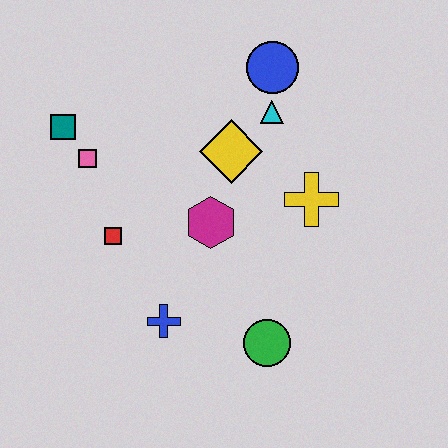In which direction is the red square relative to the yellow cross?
The red square is to the left of the yellow cross.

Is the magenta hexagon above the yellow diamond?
No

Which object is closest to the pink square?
The teal square is closest to the pink square.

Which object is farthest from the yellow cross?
The teal square is farthest from the yellow cross.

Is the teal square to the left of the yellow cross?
Yes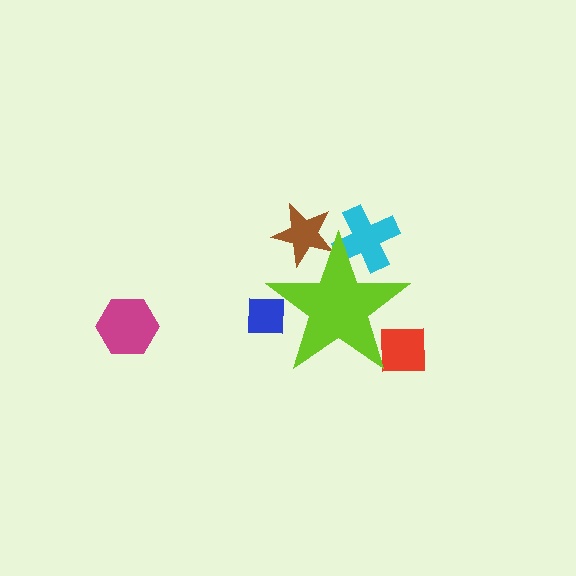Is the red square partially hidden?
Yes, the red square is partially hidden behind the lime star.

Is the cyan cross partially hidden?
Yes, the cyan cross is partially hidden behind the lime star.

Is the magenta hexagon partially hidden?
No, the magenta hexagon is fully visible.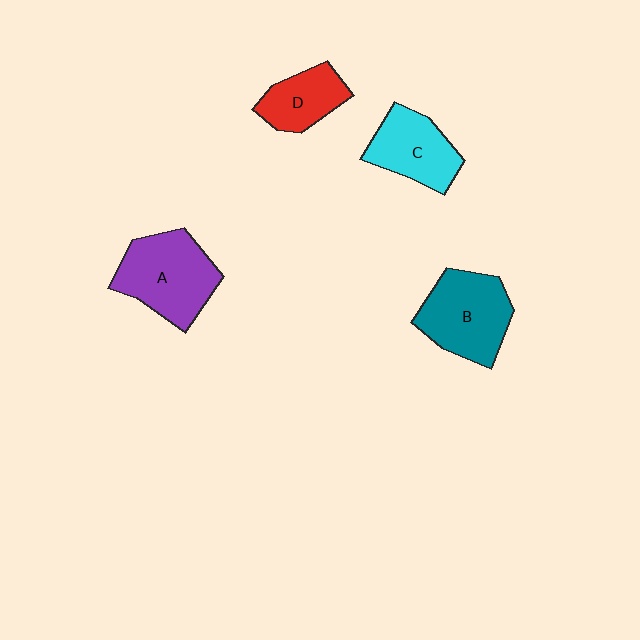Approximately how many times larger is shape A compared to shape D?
Approximately 1.7 times.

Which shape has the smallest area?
Shape D (red).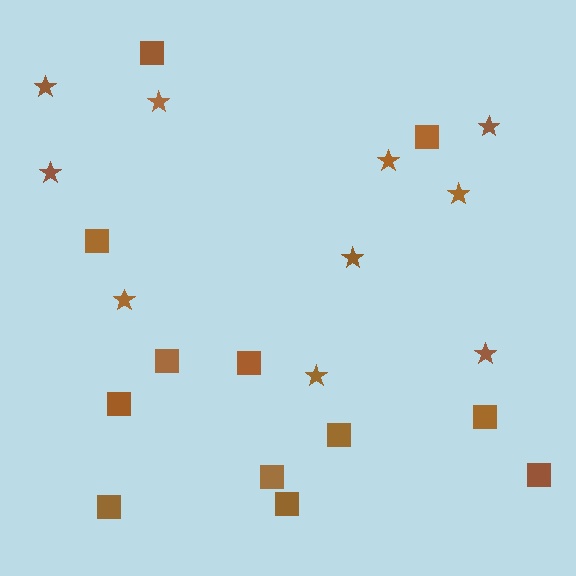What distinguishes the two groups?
There are 2 groups: one group of stars (10) and one group of squares (12).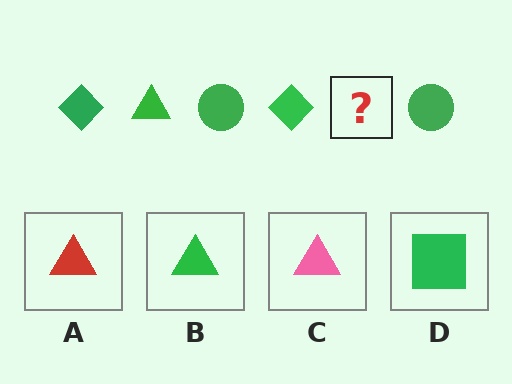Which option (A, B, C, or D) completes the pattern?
B.